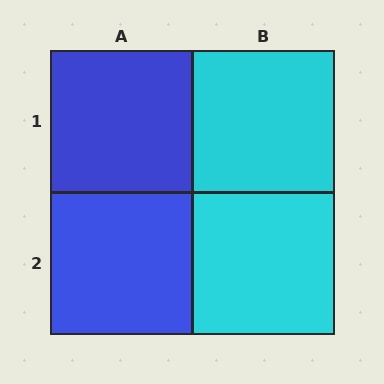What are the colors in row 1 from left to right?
Blue, cyan.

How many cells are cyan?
2 cells are cyan.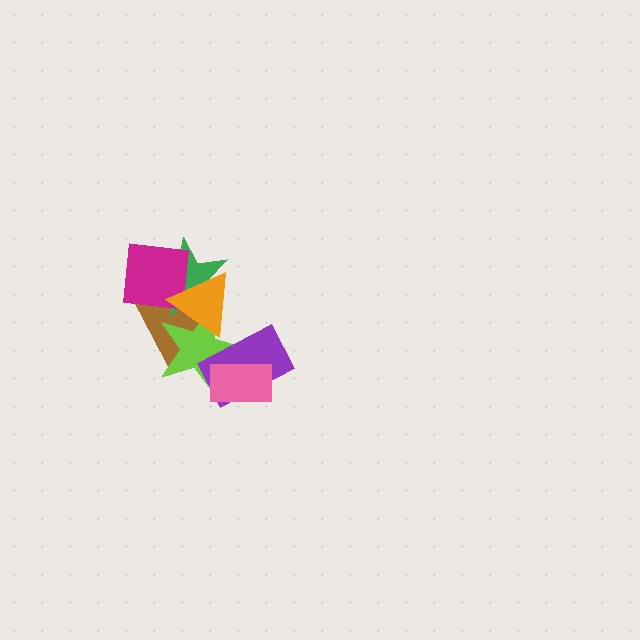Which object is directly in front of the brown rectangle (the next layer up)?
The green star is directly in front of the brown rectangle.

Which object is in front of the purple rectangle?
The pink rectangle is in front of the purple rectangle.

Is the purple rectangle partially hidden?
Yes, it is partially covered by another shape.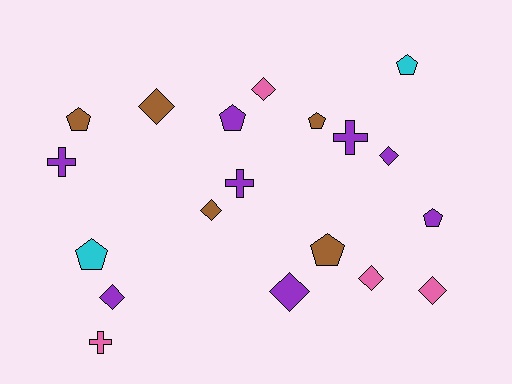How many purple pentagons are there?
There are 2 purple pentagons.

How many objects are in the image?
There are 19 objects.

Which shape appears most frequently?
Diamond, with 8 objects.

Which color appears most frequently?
Purple, with 8 objects.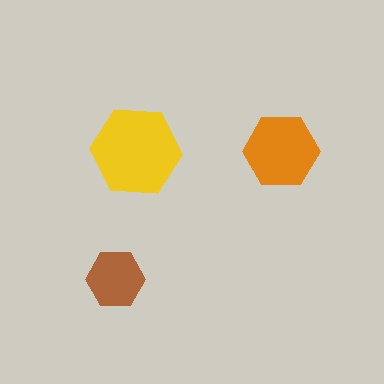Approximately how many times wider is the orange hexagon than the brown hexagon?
About 1.5 times wider.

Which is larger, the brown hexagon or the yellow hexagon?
The yellow one.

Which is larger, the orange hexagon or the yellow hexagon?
The yellow one.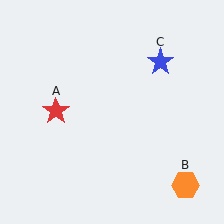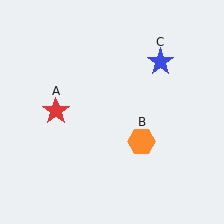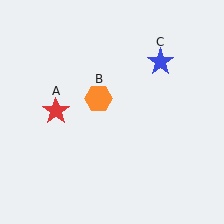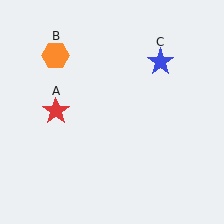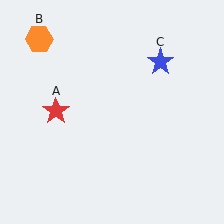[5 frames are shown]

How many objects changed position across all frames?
1 object changed position: orange hexagon (object B).